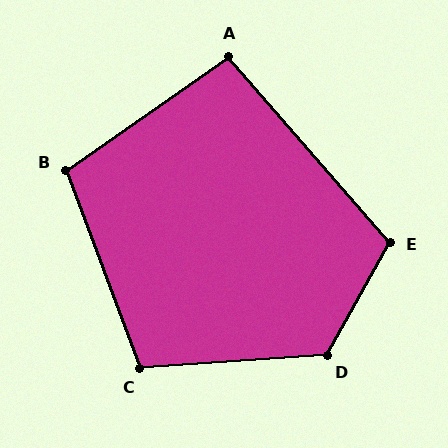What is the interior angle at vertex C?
Approximately 107 degrees (obtuse).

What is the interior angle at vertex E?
Approximately 110 degrees (obtuse).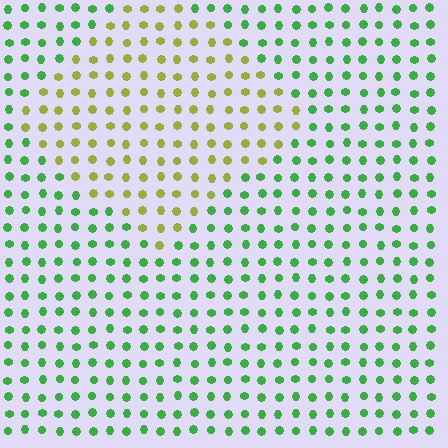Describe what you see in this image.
The image is filled with small green elements in a uniform arrangement. A diamond-shaped region is visible where the elements are tinted to a slightly different hue, forming a subtle color boundary.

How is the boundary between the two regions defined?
The boundary is defined purely by a slight shift in hue (about 51 degrees). Spacing, size, and orientation are identical on both sides.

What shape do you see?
I see a diamond.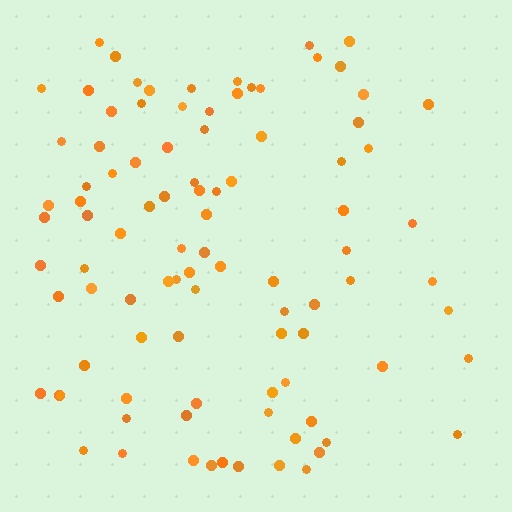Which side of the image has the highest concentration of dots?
The left.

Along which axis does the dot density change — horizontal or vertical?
Horizontal.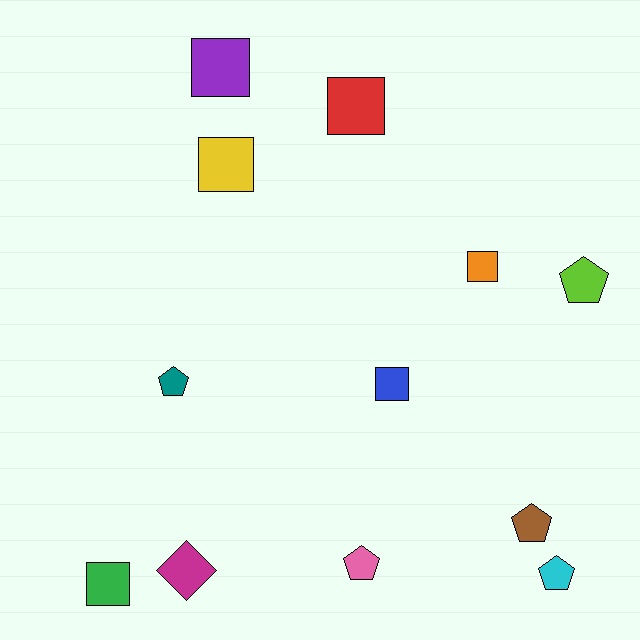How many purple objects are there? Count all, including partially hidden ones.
There is 1 purple object.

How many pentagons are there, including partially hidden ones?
There are 5 pentagons.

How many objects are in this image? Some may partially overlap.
There are 12 objects.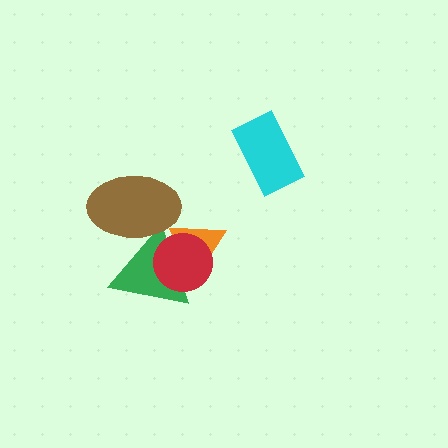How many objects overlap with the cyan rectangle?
0 objects overlap with the cyan rectangle.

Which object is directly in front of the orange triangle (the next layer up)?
The green triangle is directly in front of the orange triangle.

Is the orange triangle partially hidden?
Yes, it is partially covered by another shape.